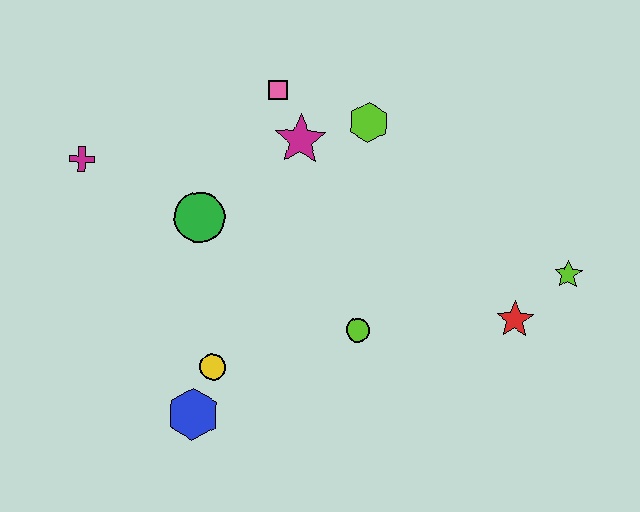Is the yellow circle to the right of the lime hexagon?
No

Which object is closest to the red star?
The lime star is closest to the red star.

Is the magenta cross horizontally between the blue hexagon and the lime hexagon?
No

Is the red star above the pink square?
No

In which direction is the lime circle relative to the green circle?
The lime circle is to the right of the green circle.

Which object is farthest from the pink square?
The lime star is farthest from the pink square.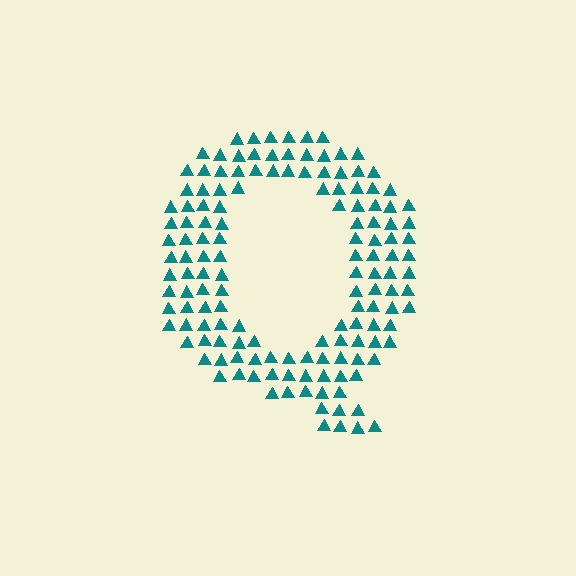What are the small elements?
The small elements are triangles.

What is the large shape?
The large shape is the letter Q.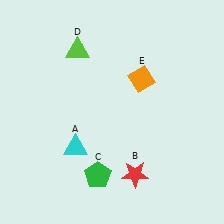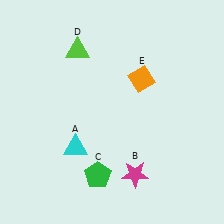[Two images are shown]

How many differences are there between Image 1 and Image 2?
There is 1 difference between the two images.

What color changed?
The star (B) changed from red in Image 1 to magenta in Image 2.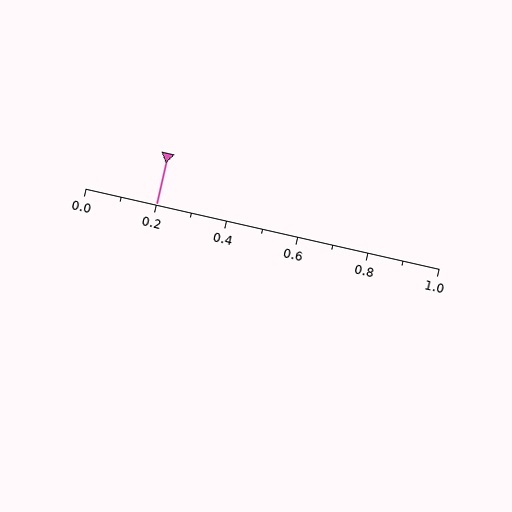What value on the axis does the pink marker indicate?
The marker indicates approximately 0.2.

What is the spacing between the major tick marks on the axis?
The major ticks are spaced 0.2 apart.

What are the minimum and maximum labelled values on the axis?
The axis runs from 0.0 to 1.0.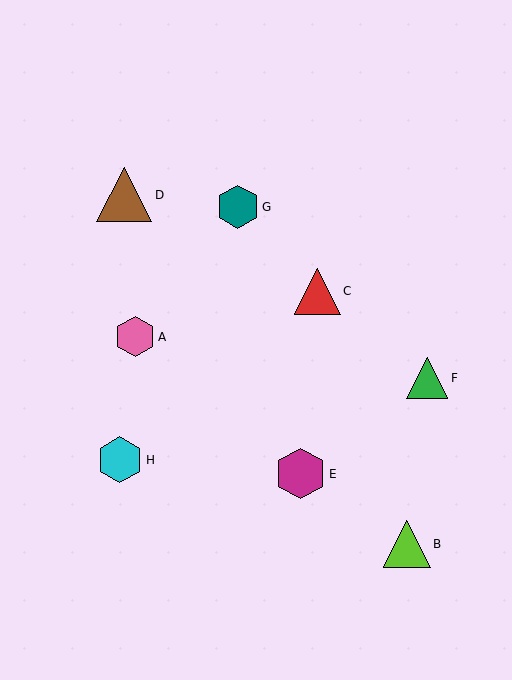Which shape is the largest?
The brown triangle (labeled D) is the largest.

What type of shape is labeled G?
Shape G is a teal hexagon.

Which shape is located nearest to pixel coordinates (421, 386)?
The green triangle (labeled F) at (427, 378) is nearest to that location.